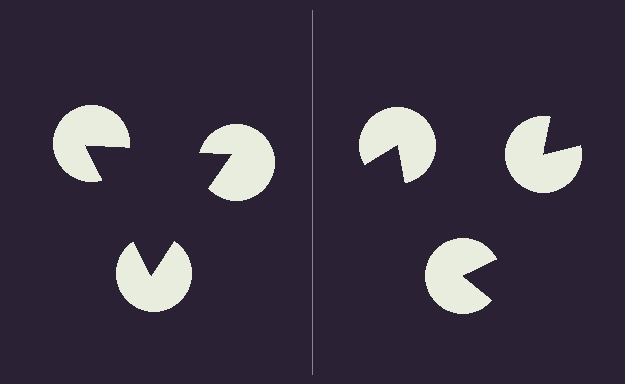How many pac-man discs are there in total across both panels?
6 — 3 on each side.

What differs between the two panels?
The pac-man discs are positioned identically on both sides; only the wedge orientations differ. On the left they align to a triangle; on the right they are misaligned.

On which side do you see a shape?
An illusory triangle appears on the left side. On the right side the wedge cuts are rotated, so no coherent shape forms.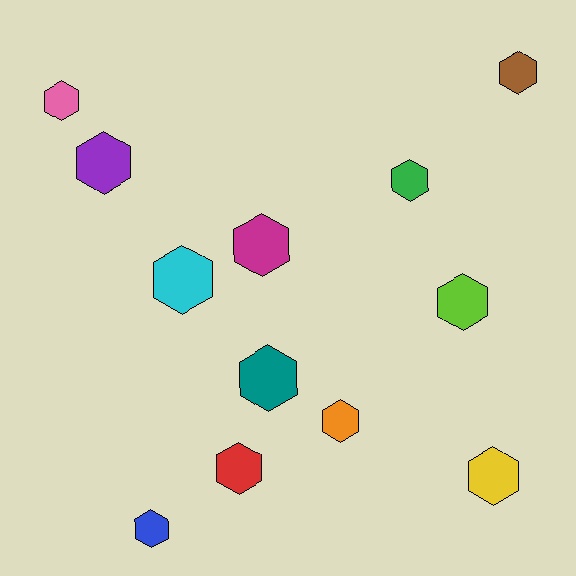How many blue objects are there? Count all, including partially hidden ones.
There is 1 blue object.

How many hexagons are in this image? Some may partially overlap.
There are 12 hexagons.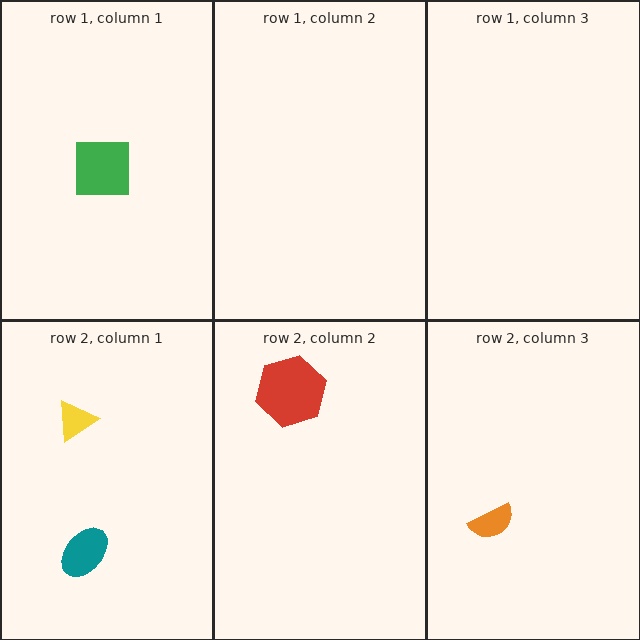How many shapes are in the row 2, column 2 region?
1.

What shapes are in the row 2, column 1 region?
The yellow triangle, the teal ellipse.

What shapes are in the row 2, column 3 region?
The orange semicircle.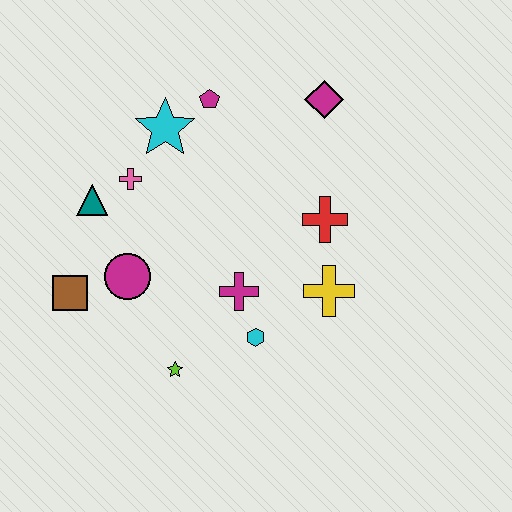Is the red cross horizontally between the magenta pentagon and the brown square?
No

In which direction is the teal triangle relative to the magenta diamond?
The teal triangle is to the left of the magenta diamond.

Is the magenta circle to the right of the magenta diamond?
No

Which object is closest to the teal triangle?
The pink cross is closest to the teal triangle.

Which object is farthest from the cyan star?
The lime star is farthest from the cyan star.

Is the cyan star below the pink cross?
No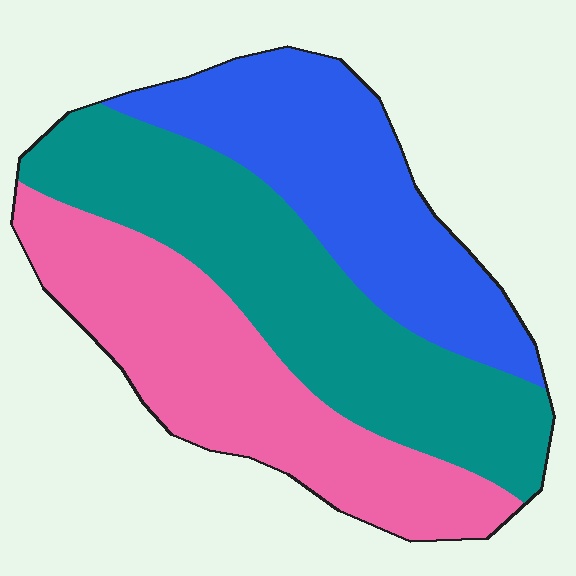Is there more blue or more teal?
Teal.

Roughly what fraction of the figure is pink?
Pink covers roughly 35% of the figure.